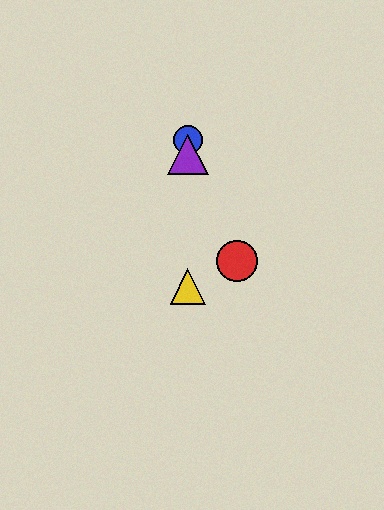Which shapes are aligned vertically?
The blue circle, the green triangle, the yellow triangle, the purple triangle are aligned vertically.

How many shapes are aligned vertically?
4 shapes (the blue circle, the green triangle, the yellow triangle, the purple triangle) are aligned vertically.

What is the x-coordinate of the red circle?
The red circle is at x≈237.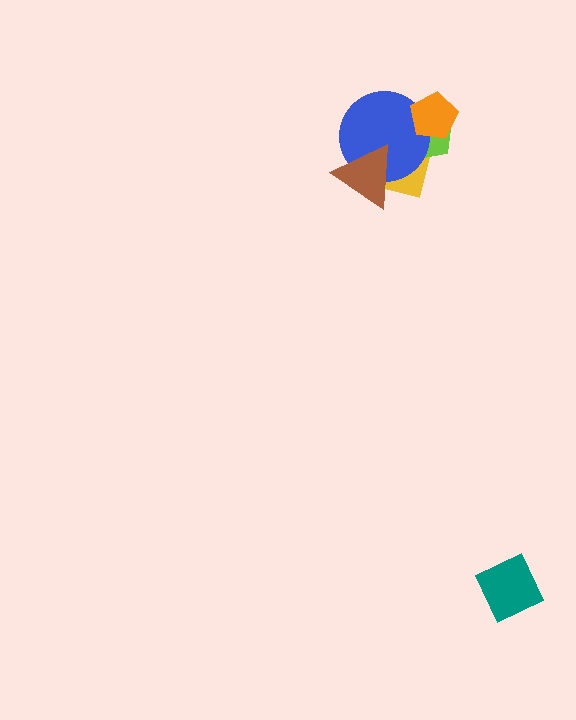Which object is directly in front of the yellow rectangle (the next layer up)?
The lime pentagon is directly in front of the yellow rectangle.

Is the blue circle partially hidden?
Yes, it is partially covered by another shape.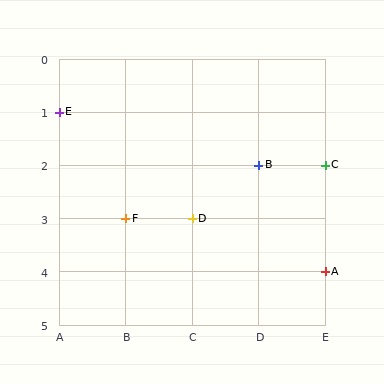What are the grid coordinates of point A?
Point A is at grid coordinates (E, 4).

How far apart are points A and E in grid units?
Points A and E are 4 columns and 3 rows apart (about 5.0 grid units diagonally).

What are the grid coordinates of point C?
Point C is at grid coordinates (E, 2).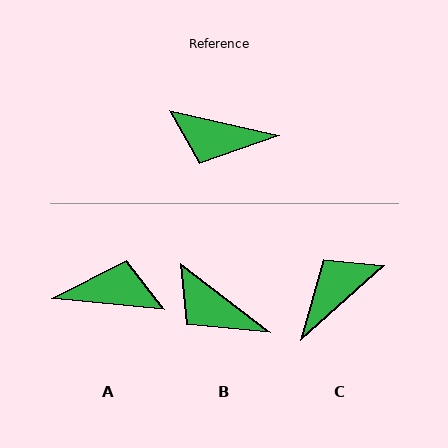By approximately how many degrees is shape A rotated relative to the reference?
Approximately 172 degrees clockwise.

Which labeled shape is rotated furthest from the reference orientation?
A, about 172 degrees away.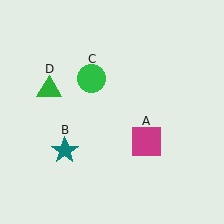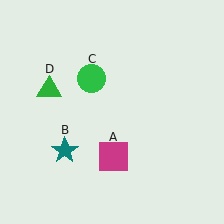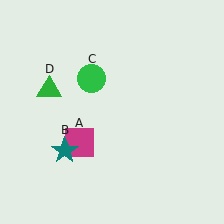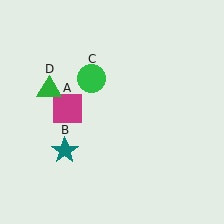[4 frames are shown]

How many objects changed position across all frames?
1 object changed position: magenta square (object A).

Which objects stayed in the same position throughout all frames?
Teal star (object B) and green circle (object C) and green triangle (object D) remained stationary.